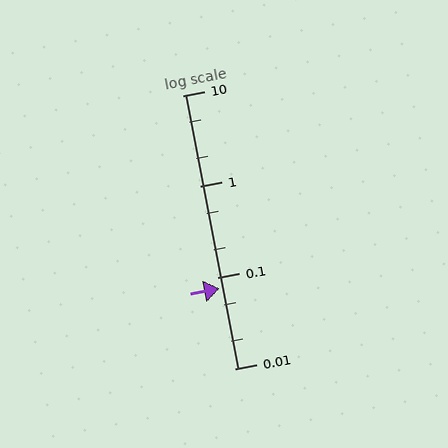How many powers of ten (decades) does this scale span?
The scale spans 3 decades, from 0.01 to 10.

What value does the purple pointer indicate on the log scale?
The pointer indicates approximately 0.076.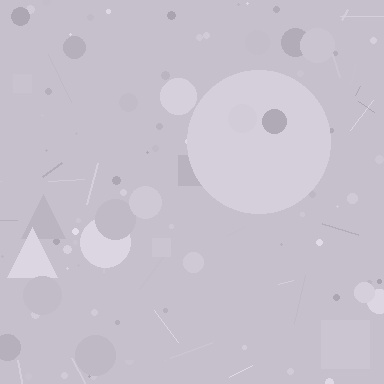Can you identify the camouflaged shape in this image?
The camouflaged shape is a circle.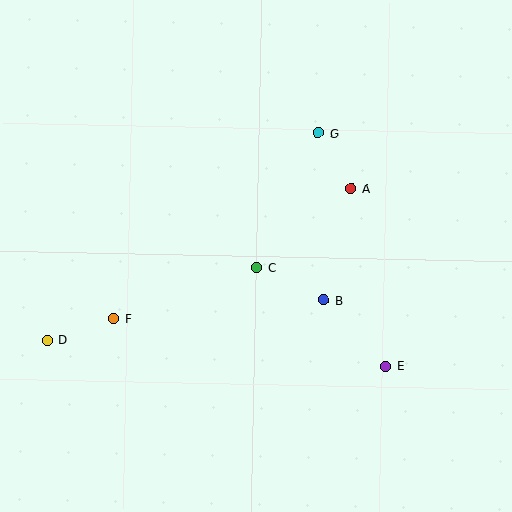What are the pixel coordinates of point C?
Point C is at (257, 268).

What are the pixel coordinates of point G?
Point G is at (319, 133).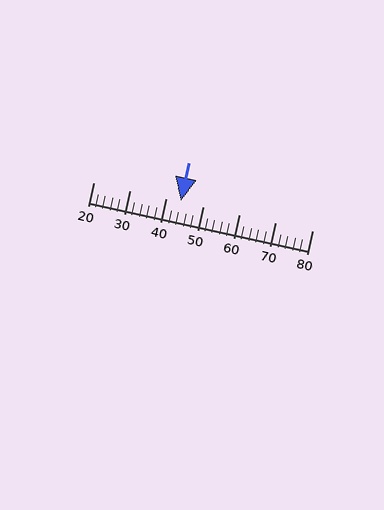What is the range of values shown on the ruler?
The ruler shows values from 20 to 80.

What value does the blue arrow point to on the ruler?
The blue arrow points to approximately 44.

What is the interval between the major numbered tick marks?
The major tick marks are spaced 10 units apart.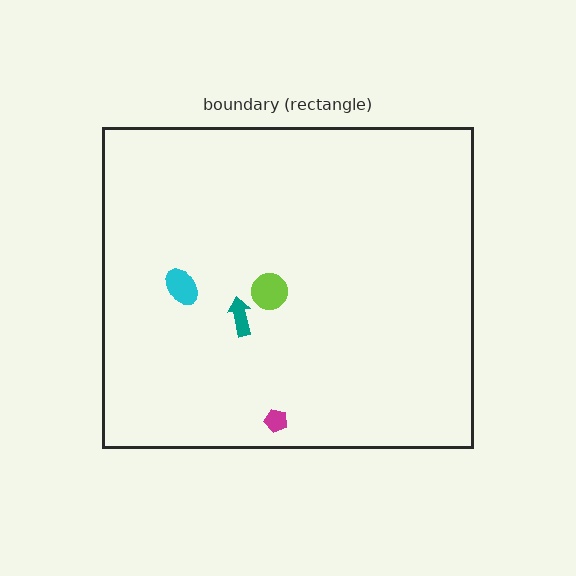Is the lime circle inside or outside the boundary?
Inside.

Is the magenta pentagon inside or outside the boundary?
Inside.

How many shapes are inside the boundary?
4 inside, 0 outside.